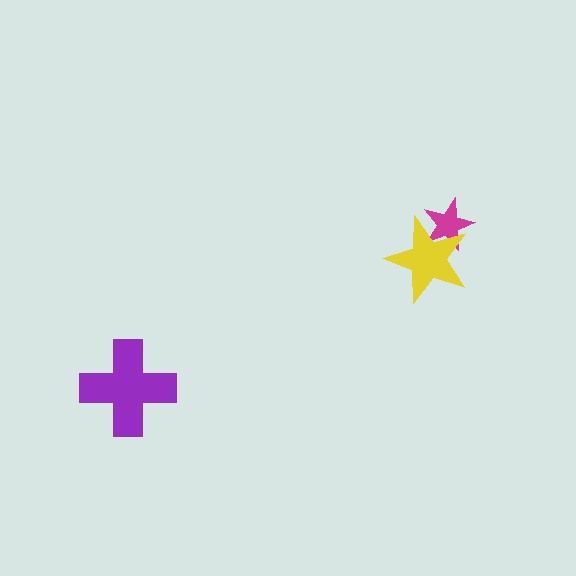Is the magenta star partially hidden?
Yes, it is partially covered by another shape.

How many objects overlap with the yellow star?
1 object overlaps with the yellow star.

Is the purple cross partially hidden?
No, no other shape covers it.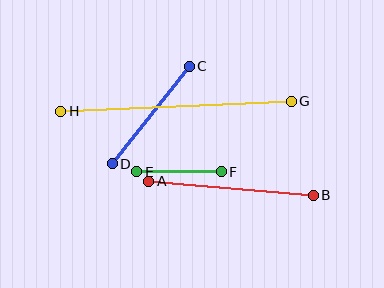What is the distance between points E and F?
The distance is approximately 84 pixels.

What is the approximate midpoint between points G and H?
The midpoint is at approximately (176, 106) pixels.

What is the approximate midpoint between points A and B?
The midpoint is at approximately (231, 188) pixels.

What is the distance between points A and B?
The distance is approximately 165 pixels.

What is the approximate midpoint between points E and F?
The midpoint is at approximately (179, 172) pixels.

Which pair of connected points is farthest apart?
Points G and H are farthest apart.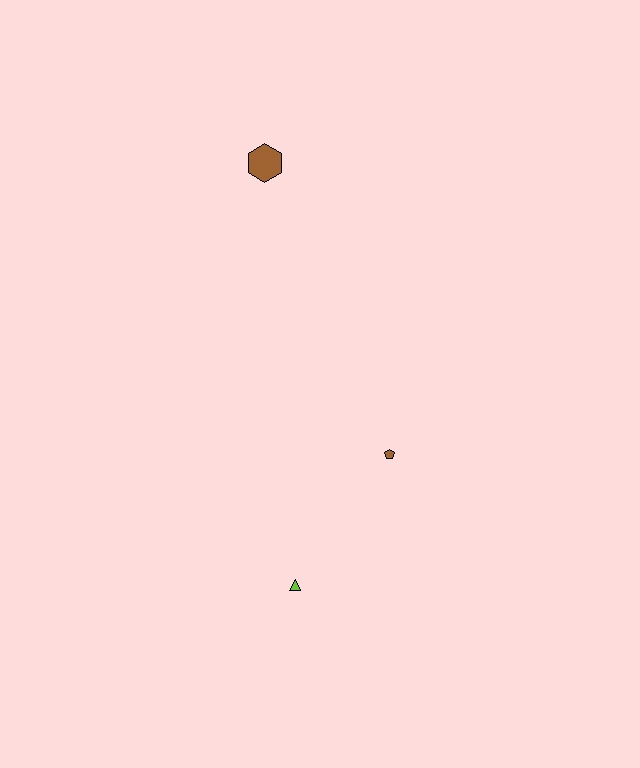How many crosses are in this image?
There are no crosses.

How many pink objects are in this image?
There are no pink objects.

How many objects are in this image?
There are 3 objects.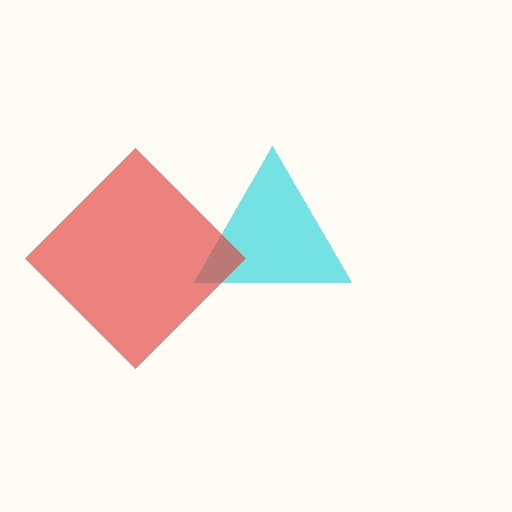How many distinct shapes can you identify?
There are 2 distinct shapes: a cyan triangle, a red diamond.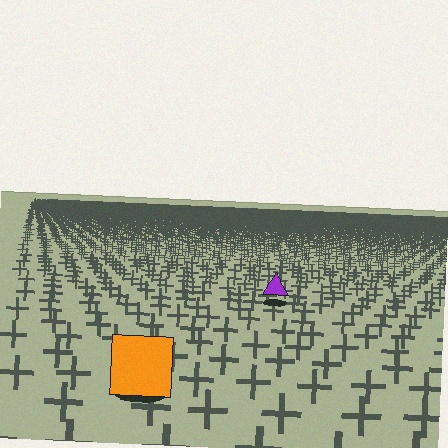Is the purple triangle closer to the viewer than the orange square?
No. The orange square is closer — you can tell from the texture gradient: the ground texture is coarser near it.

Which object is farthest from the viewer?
The purple triangle is farthest from the viewer. It appears smaller and the ground texture around it is denser.